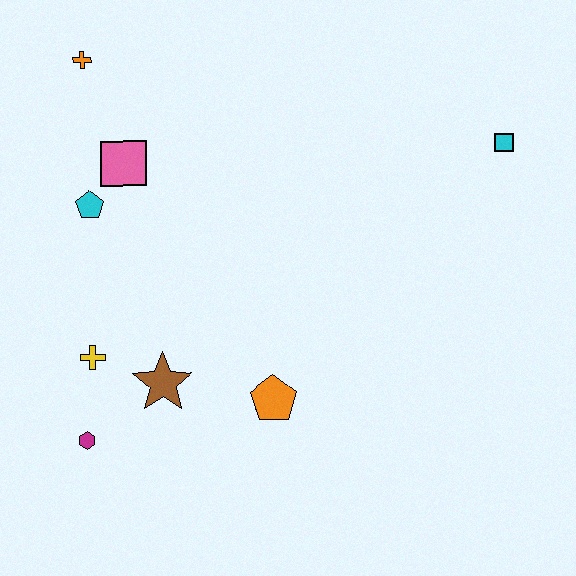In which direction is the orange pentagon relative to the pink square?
The orange pentagon is below the pink square.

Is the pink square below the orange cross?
Yes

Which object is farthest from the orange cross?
The cyan square is farthest from the orange cross.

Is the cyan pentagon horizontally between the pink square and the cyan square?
No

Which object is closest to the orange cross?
The pink square is closest to the orange cross.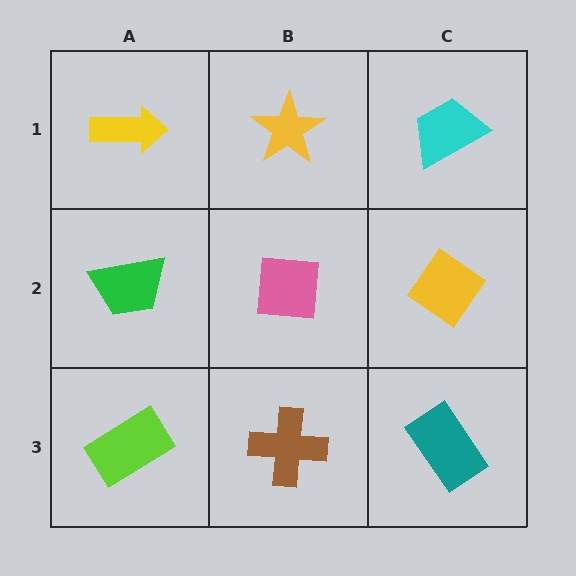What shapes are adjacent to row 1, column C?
A yellow diamond (row 2, column C), a yellow star (row 1, column B).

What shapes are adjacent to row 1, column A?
A green trapezoid (row 2, column A), a yellow star (row 1, column B).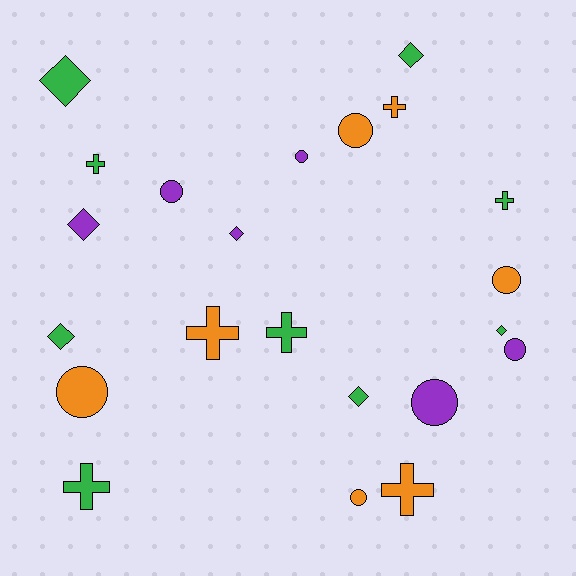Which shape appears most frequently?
Circle, with 8 objects.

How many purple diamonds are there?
There are 2 purple diamonds.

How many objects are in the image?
There are 22 objects.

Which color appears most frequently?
Green, with 9 objects.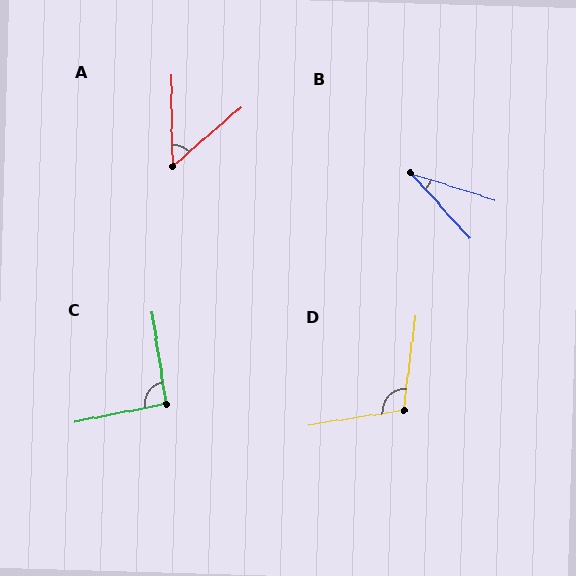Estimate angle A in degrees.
Approximately 50 degrees.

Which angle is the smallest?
B, at approximately 30 degrees.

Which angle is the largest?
D, at approximately 106 degrees.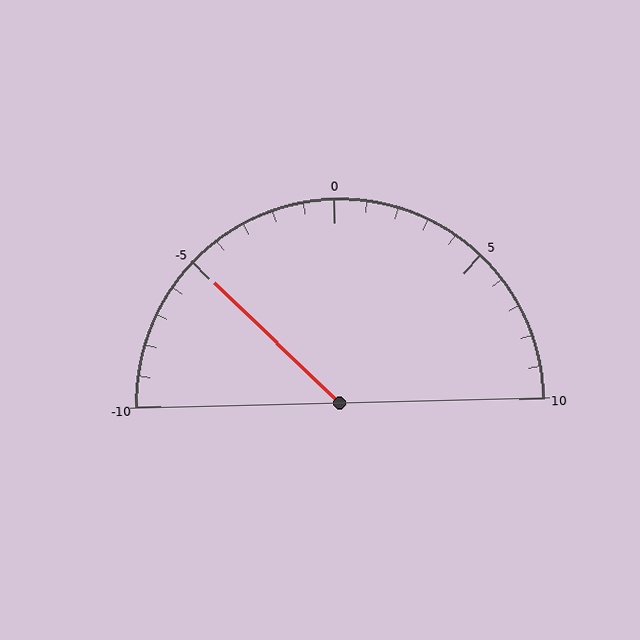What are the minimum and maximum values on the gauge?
The gauge ranges from -10 to 10.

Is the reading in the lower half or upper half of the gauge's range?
The reading is in the lower half of the range (-10 to 10).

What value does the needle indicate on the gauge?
The needle indicates approximately -5.